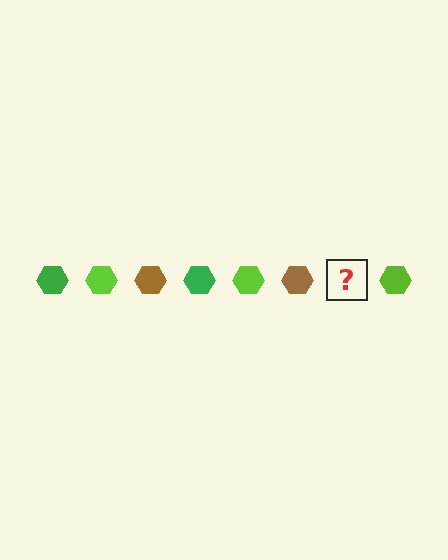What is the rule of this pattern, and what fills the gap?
The rule is that the pattern cycles through green, lime, brown hexagons. The gap should be filled with a green hexagon.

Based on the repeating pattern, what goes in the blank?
The blank should be a green hexagon.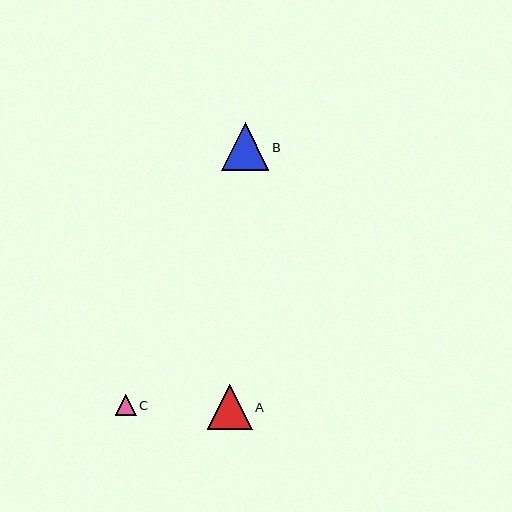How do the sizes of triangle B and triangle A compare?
Triangle B and triangle A are approximately the same size.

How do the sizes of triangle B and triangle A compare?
Triangle B and triangle A are approximately the same size.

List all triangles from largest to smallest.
From largest to smallest: B, A, C.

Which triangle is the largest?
Triangle B is the largest with a size of approximately 48 pixels.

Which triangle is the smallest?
Triangle C is the smallest with a size of approximately 21 pixels.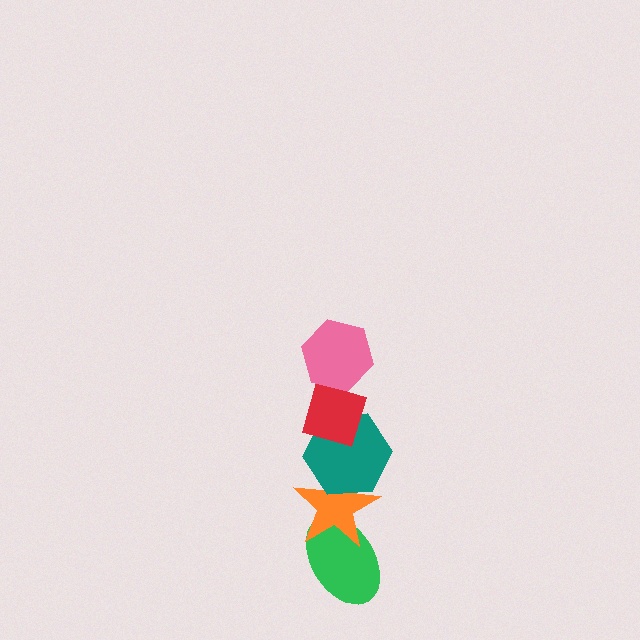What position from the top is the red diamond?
The red diamond is 2nd from the top.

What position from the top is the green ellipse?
The green ellipse is 5th from the top.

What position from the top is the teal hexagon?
The teal hexagon is 3rd from the top.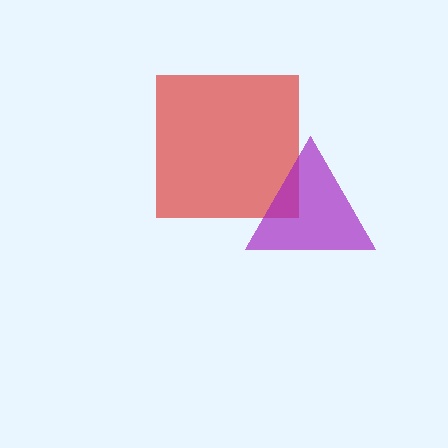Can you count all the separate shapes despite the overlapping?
Yes, there are 2 separate shapes.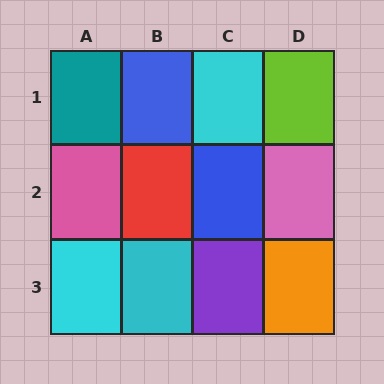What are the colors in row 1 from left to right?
Teal, blue, cyan, lime.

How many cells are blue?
2 cells are blue.